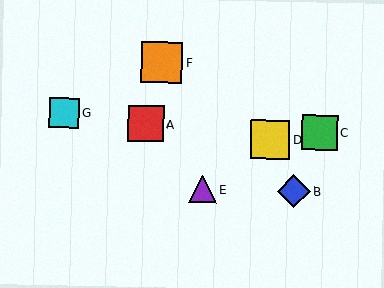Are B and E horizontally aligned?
Yes, both are at y≈191.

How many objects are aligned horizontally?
2 objects (B, E) are aligned horizontally.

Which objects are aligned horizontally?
Objects B, E are aligned horizontally.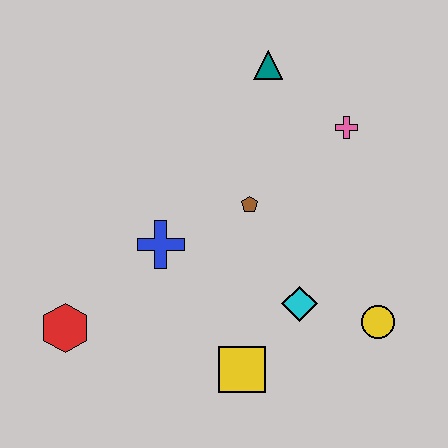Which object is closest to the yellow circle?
The cyan diamond is closest to the yellow circle.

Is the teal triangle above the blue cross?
Yes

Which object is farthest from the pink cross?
The red hexagon is farthest from the pink cross.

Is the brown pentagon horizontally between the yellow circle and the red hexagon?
Yes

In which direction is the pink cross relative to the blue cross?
The pink cross is to the right of the blue cross.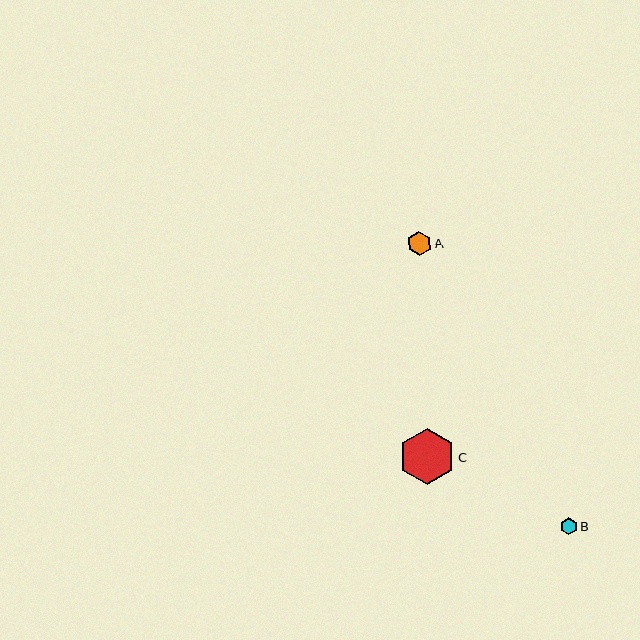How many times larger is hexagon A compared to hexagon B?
Hexagon A is approximately 1.5 times the size of hexagon B.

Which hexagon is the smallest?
Hexagon B is the smallest with a size of approximately 16 pixels.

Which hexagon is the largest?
Hexagon C is the largest with a size of approximately 56 pixels.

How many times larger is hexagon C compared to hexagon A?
Hexagon C is approximately 2.3 times the size of hexagon A.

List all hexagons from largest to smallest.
From largest to smallest: C, A, B.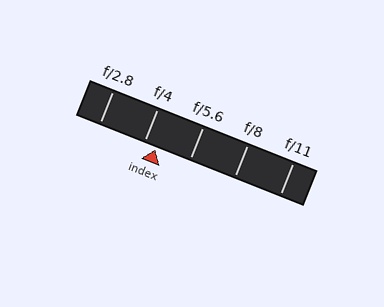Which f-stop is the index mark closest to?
The index mark is closest to f/4.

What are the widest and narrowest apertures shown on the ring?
The widest aperture shown is f/2.8 and the narrowest is f/11.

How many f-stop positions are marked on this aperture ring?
There are 5 f-stop positions marked.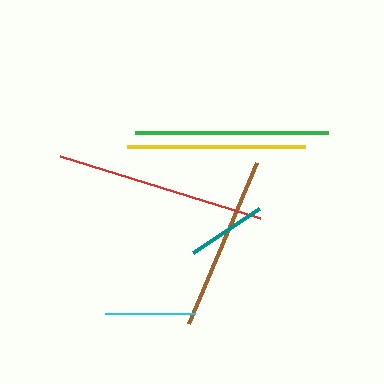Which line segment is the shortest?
The teal line is the shortest at approximately 80 pixels.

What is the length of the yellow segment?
The yellow segment is approximately 178 pixels long.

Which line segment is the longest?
The red line is the longest at approximately 209 pixels.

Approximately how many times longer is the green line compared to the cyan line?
The green line is approximately 2.2 times the length of the cyan line.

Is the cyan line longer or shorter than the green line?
The green line is longer than the cyan line.